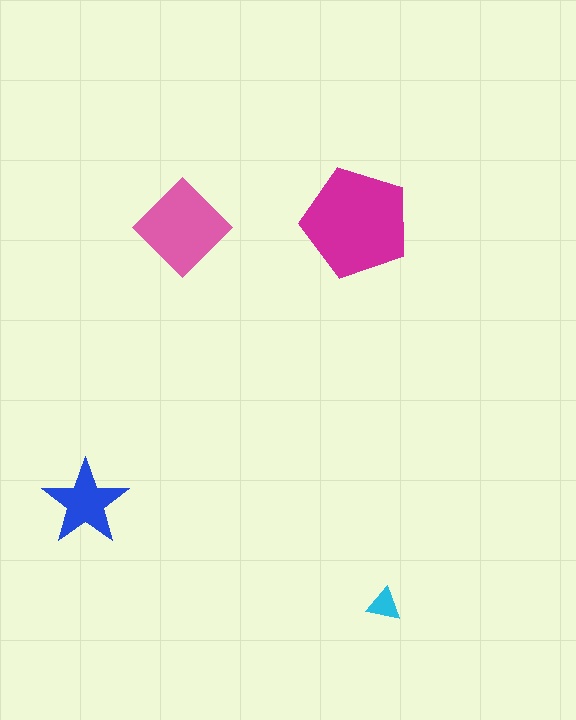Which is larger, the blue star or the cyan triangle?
The blue star.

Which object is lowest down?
The cyan triangle is bottommost.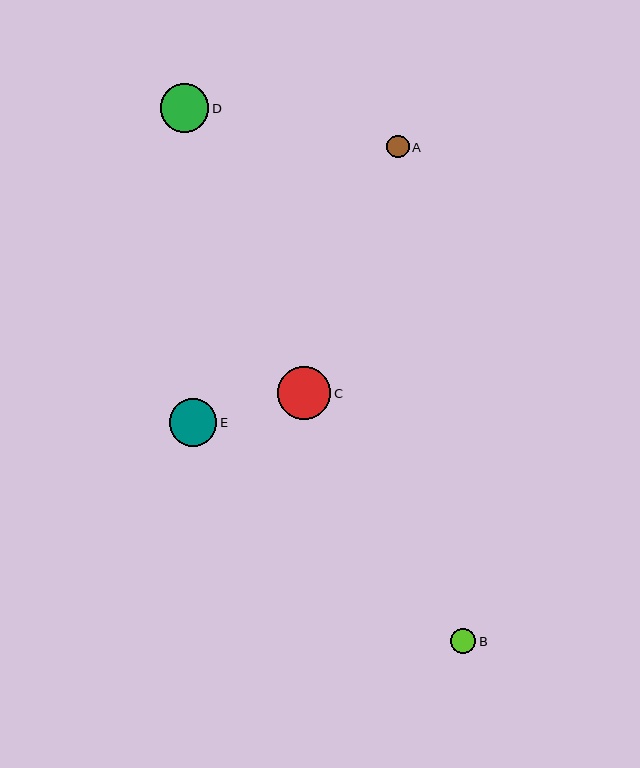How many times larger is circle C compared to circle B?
Circle C is approximately 2.1 times the size of circle B.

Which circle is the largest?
Circle C is the largest with a size of approximately 53 pixels.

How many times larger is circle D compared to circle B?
Circle D is approximately 2.0 times the size of circle B.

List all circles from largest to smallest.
From largest to smallest: C, D, E, B, A.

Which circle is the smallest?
Circle A is the smallest with a size of approximately 22 pixels.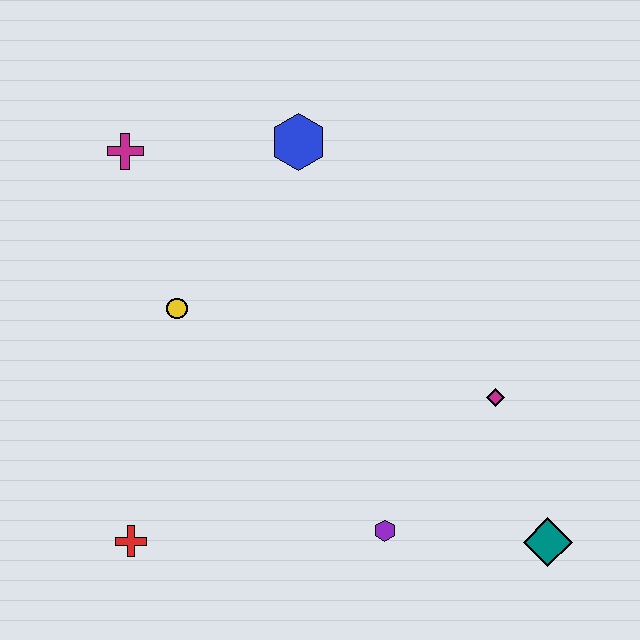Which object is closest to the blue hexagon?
The magenta cross is closest to the blue hexagon.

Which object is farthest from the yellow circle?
The teal diamond is farthest from the yellow circle.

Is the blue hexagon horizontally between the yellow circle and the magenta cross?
No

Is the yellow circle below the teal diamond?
No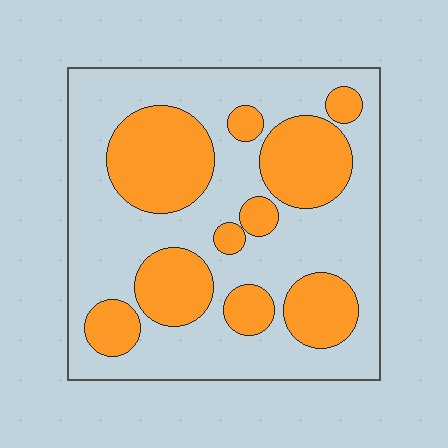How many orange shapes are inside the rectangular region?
10.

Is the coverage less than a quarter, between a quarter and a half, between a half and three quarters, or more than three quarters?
Between a quarter and a half.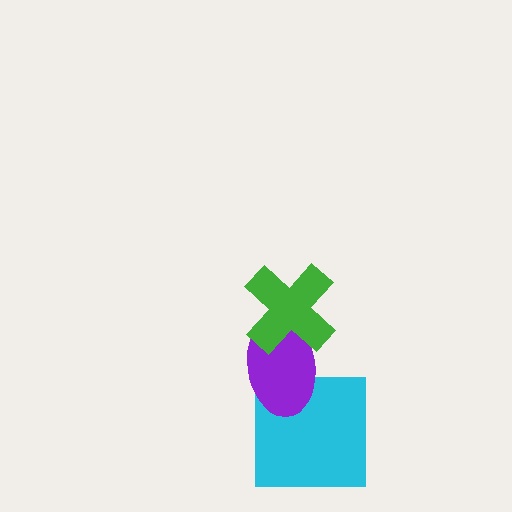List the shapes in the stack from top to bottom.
From top to bottom: the green cross, the purple ellipse, the cyan square.